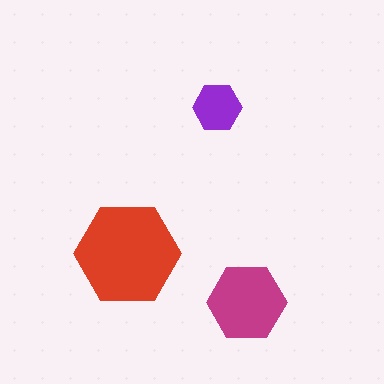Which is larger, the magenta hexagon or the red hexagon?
The red one.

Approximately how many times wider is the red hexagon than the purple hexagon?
About 2 times wider.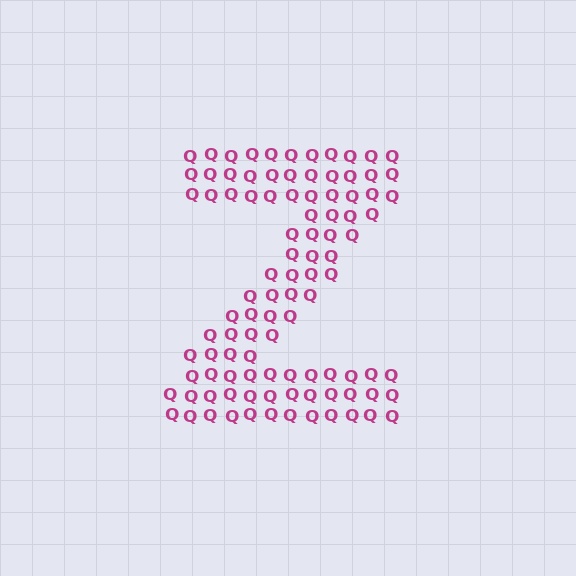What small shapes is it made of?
It is made of small letter Q's.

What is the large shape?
The large shape is the letter Z.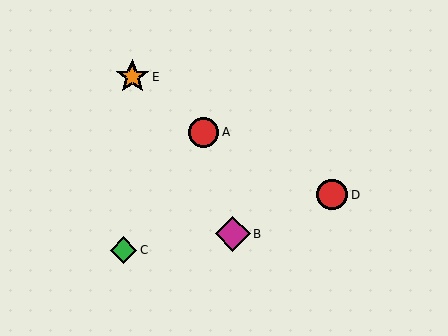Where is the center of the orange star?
The center of the orange star is at (132, 77).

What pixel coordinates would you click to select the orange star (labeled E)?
Click at (132, 77) to select the orange star E.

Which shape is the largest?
The magenta diamond (labeled B) is the largest.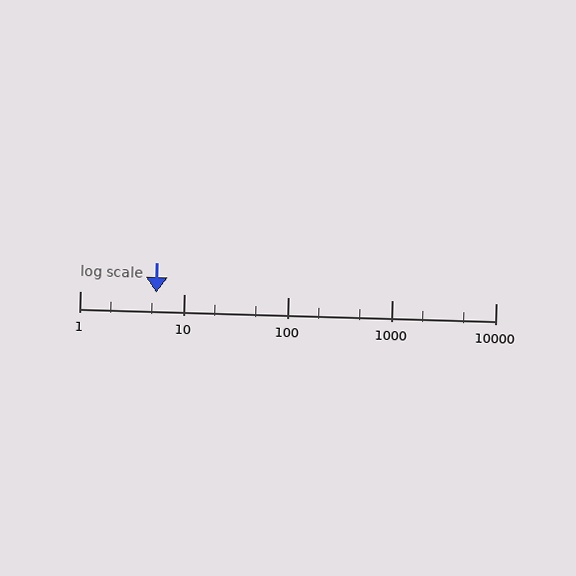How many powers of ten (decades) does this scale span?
The scale spans 4 decades, from 1 to 10000.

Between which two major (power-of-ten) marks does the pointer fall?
The pointer is between 1 and 10.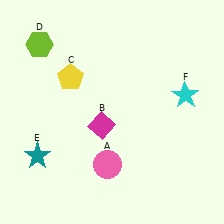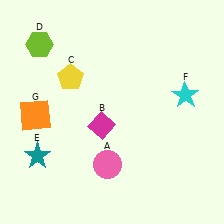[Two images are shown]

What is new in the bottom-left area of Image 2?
An orange square (G) was added in the bottom-left area of Image 2.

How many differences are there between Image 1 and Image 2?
There is 1 difference between the two images.